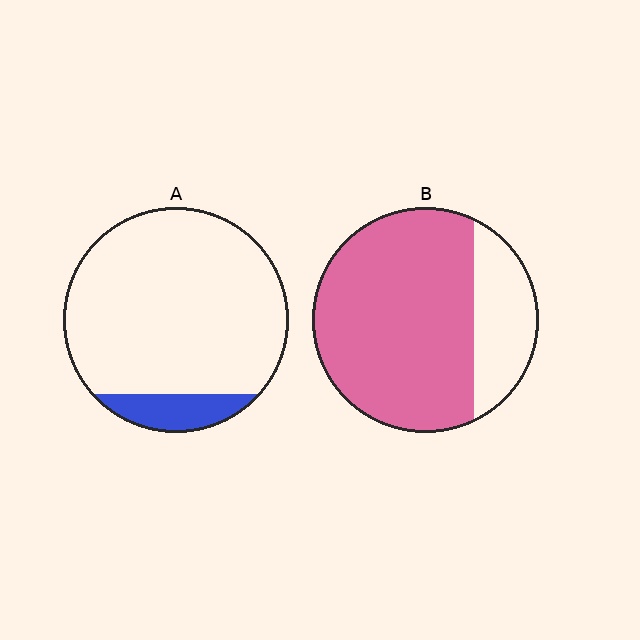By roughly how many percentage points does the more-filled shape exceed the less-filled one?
By roughly 65 percentage points (B over A).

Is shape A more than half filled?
No.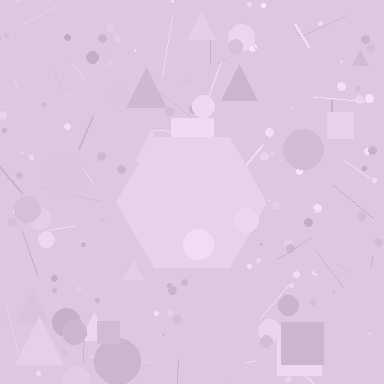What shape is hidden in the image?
A hexagon is hidden in the image.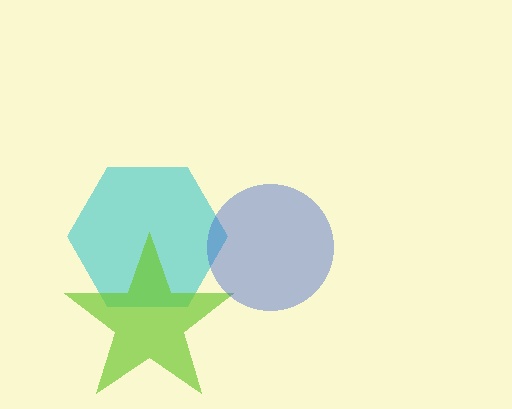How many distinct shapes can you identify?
There are 3 distinct shapes: a cyan hexagon, a lime star, a blue circle.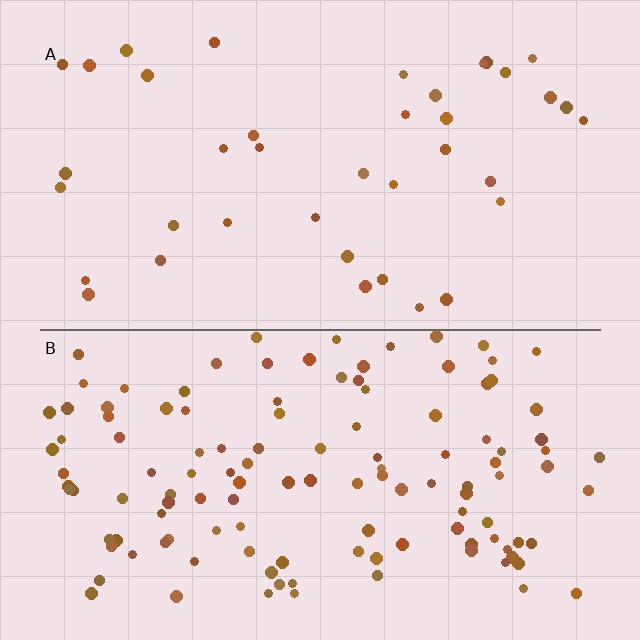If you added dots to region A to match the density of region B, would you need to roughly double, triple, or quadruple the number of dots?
Approximately triple.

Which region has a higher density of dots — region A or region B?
B (the bottom).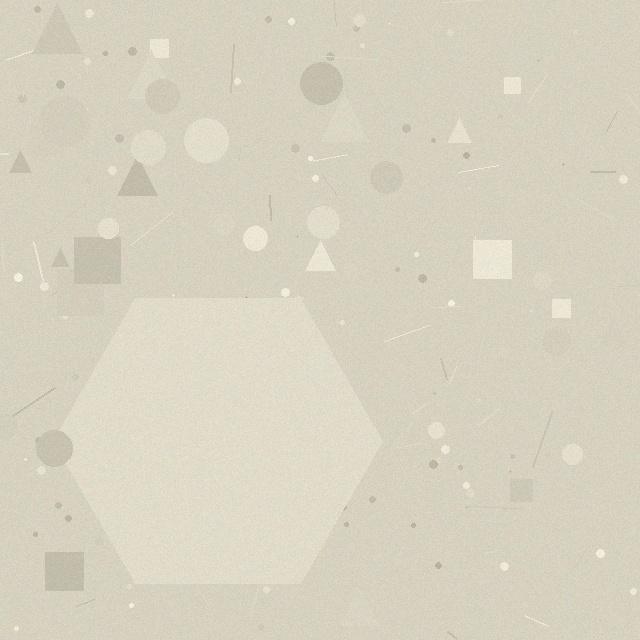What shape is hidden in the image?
A hexagon is hidden in the image.